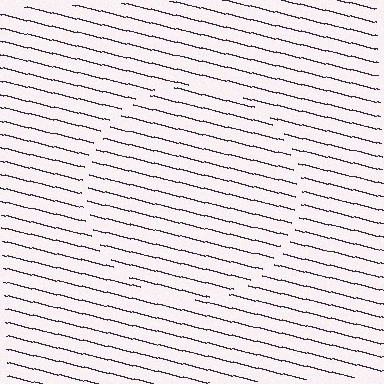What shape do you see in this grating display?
An illusory circle. The interior of the shape contains the same grating, shifted by half a period — the contour is defined by the phase discontinuity where line-ends from the inner and outer gratings abut.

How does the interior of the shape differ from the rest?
The interior of the shape contains the same grating, shifted by half a period — the contour is defined by the phase discontinuity where line-ends from the inner and outer gratings abut.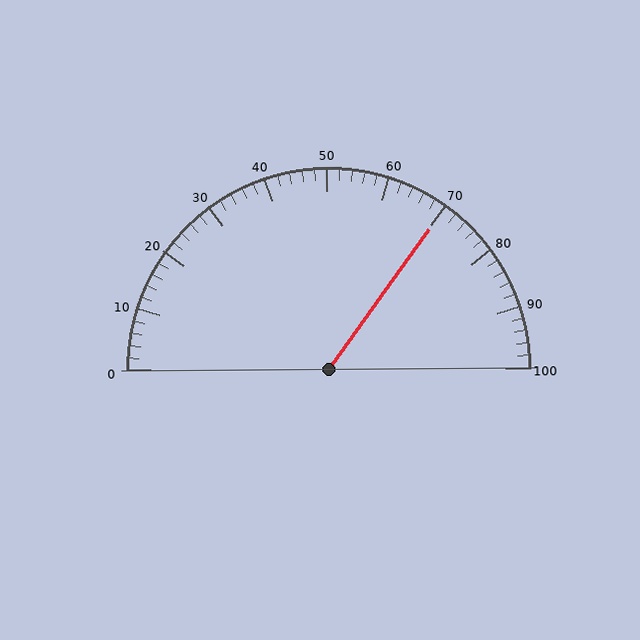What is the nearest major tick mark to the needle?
The nearest major tick mark is 70.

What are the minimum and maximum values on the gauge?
The gauge ranges from 0 to 100.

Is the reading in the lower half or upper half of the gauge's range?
The reading is in the upper half of the range (0 to 100).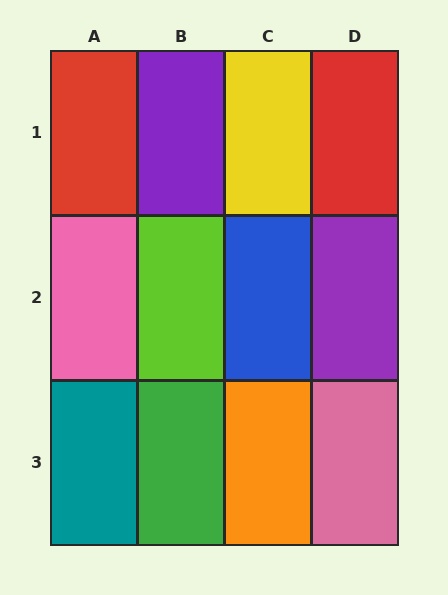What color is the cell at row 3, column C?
Orange.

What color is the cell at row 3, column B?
Green.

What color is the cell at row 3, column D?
Pink.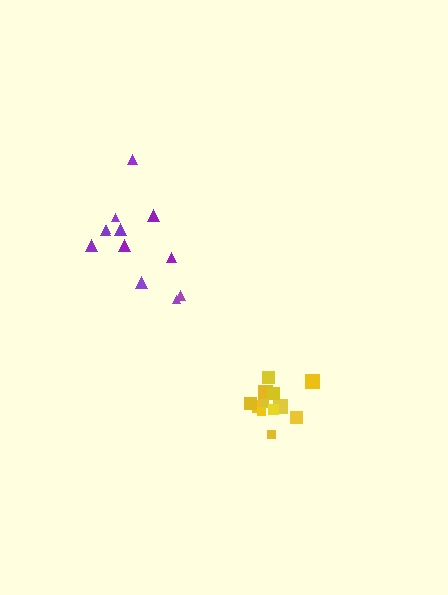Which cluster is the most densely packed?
Yellow.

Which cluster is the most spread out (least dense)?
Purple.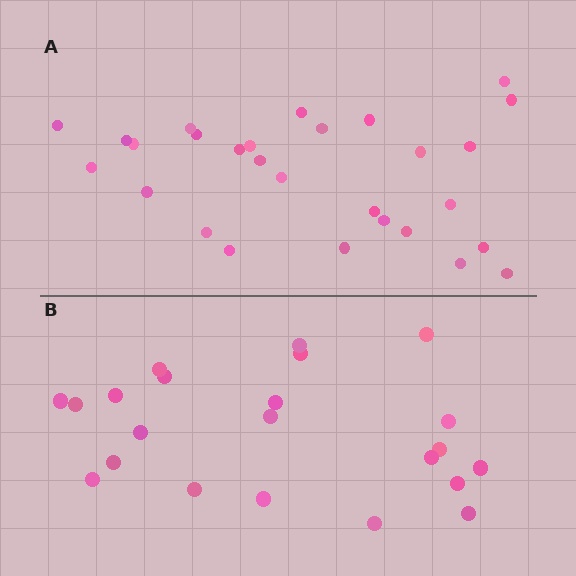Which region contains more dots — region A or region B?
Region A (the top region) has more dots.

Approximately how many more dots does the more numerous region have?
Region A has about 6 more dots than region B.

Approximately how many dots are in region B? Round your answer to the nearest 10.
About 20 dots. (The exact count is 22, which rounds to 20.)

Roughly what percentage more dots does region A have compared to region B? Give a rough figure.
About 25% more.